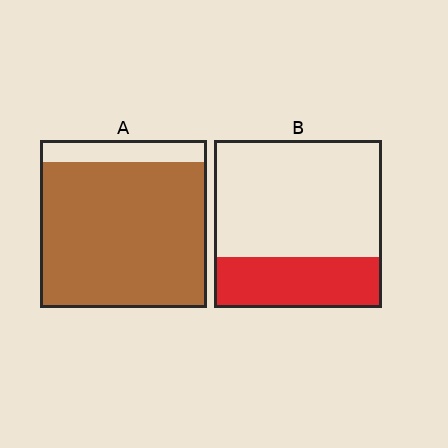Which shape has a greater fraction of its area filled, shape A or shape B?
Shape A.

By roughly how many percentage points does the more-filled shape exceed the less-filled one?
By roughly 55 percentage points (A over B).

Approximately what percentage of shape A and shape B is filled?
A is approximately 85% and B is approximately 30%.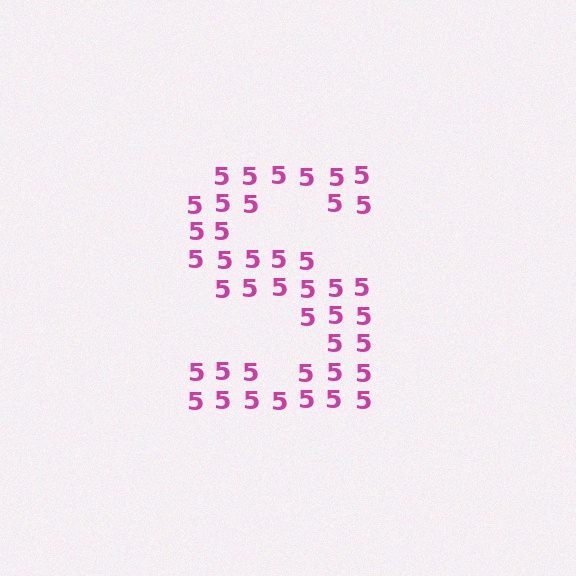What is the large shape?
The large shape is the letter S.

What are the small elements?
The small elements are digit 5's.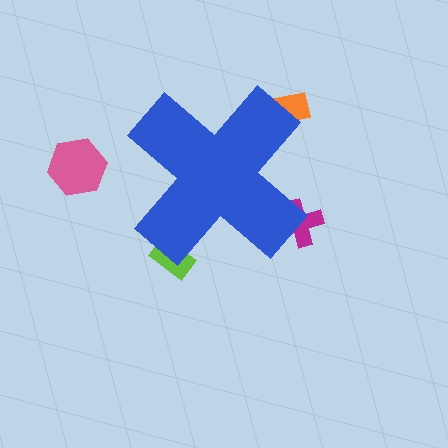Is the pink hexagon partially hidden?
No, the pink hexagon is fully visible.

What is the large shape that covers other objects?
A blue cross.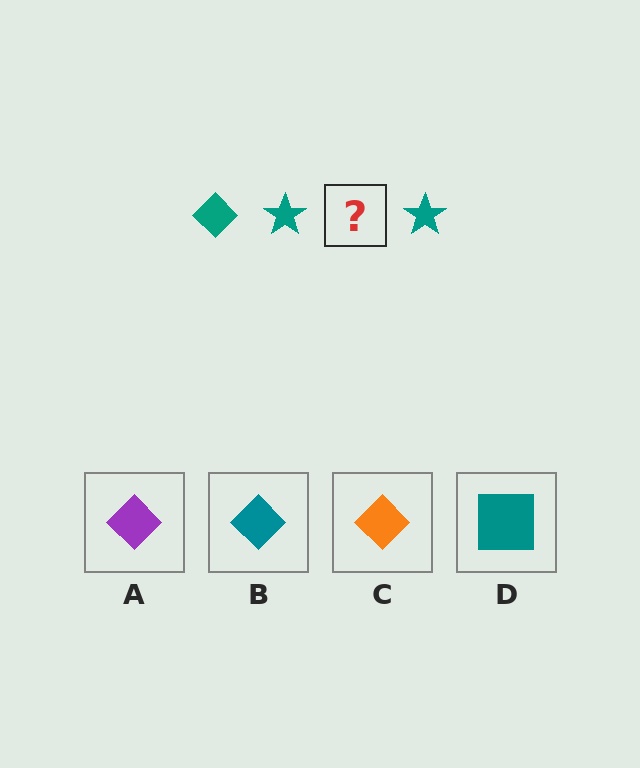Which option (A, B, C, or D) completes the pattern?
B.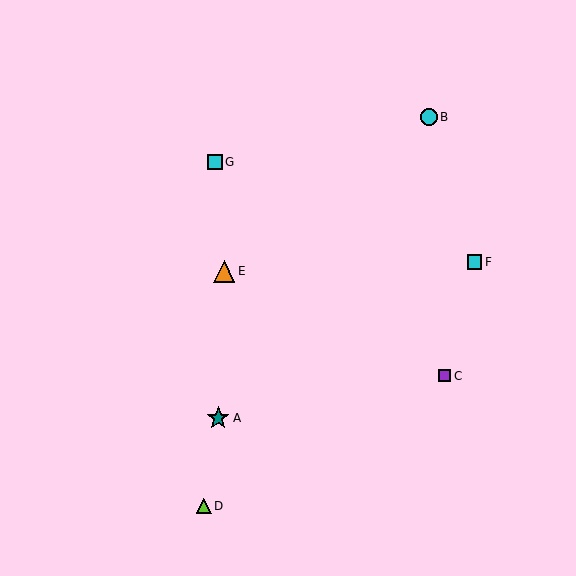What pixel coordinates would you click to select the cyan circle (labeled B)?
Click at (429, 117) to select the cyan circle B.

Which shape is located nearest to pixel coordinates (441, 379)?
The purple square (labeled C) at (444, 376) is nearest to that location.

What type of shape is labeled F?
Shape F is a cyan square.